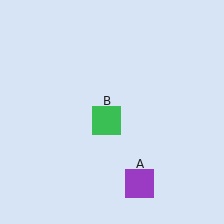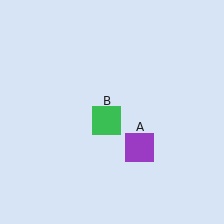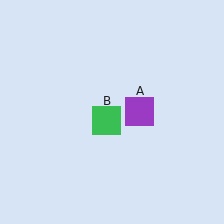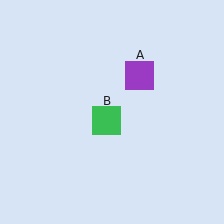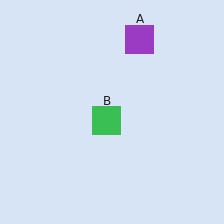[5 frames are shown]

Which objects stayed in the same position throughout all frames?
Green square (object B) remained stationary.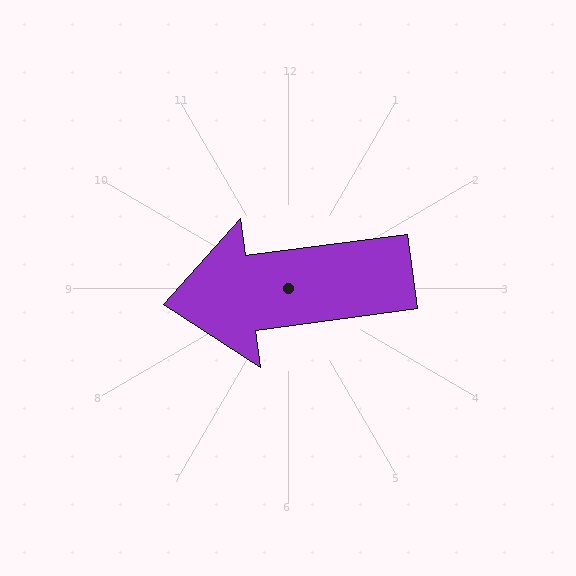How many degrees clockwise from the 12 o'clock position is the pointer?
Approximately 262 degrees.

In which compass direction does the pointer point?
West.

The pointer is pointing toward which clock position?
Roughly 9 o'clock.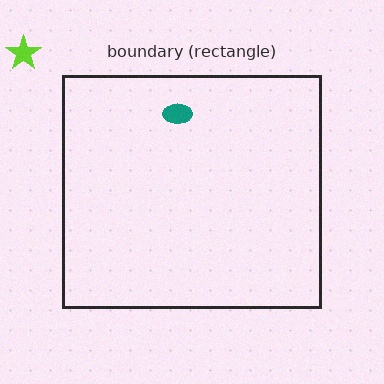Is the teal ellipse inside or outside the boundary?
Inside.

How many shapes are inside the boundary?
1 inside, 1 outside.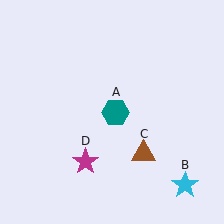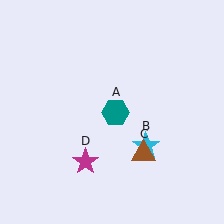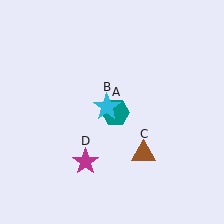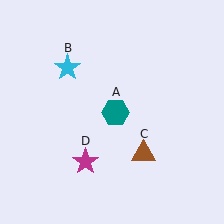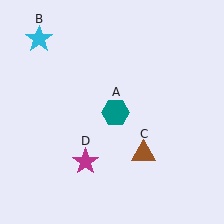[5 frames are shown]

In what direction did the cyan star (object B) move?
The cyan star (object B) moved up and to the left.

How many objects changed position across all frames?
1 object changed position: cyan star (object B).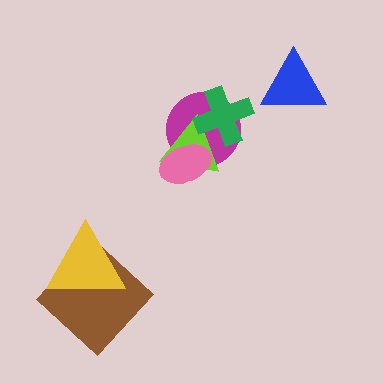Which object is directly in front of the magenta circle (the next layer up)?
The lime triangle is directly in front of the magenta circle.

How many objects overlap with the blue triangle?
0 objects overlap with the blue triangle.